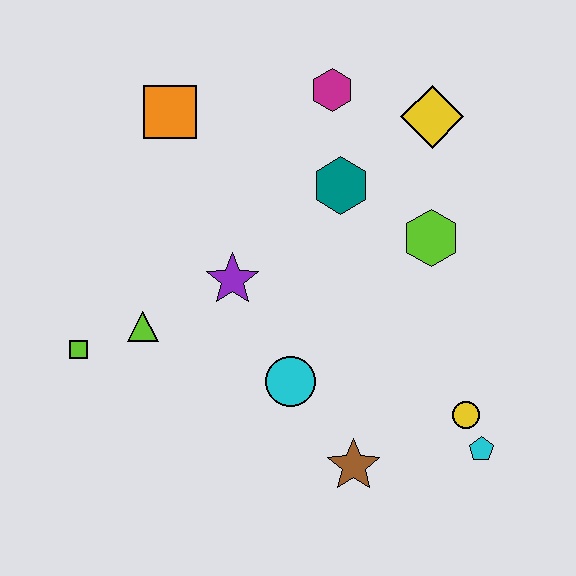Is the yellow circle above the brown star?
Yes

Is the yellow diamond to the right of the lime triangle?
Yes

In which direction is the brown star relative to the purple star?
The brown star is below the purple star.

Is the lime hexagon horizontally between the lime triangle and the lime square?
No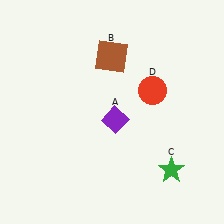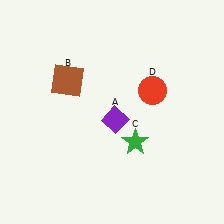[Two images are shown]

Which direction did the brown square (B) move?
The brown square (B) moved left.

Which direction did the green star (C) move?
The green star (C) moved left.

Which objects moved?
The objects that moved are: the brown square (B), the green star (C).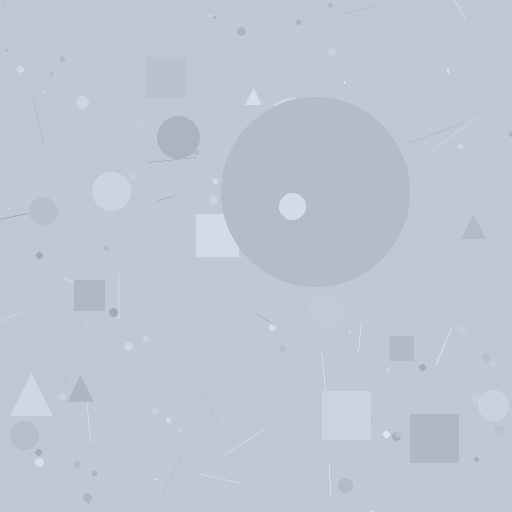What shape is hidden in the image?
A circle is hidden in the image.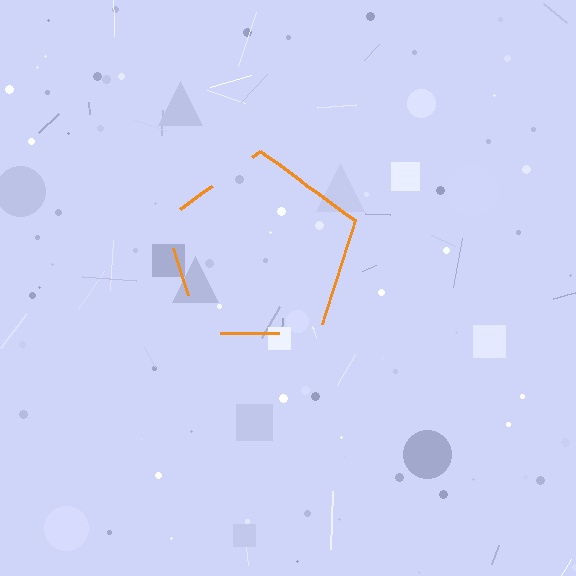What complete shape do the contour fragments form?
The contour fragments form a pentagon.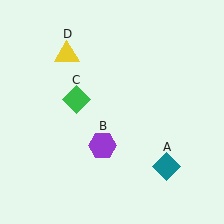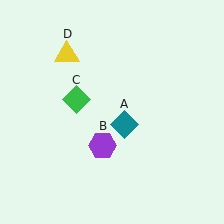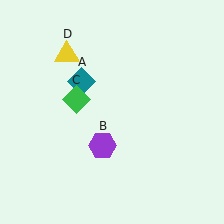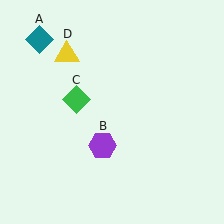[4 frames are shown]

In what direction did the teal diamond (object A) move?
The teal diamond (object A) moved up and to the left.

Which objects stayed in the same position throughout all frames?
Purple hexagon (object B) and green diamond (object C) and yellow triangle (object D) remained stationary.